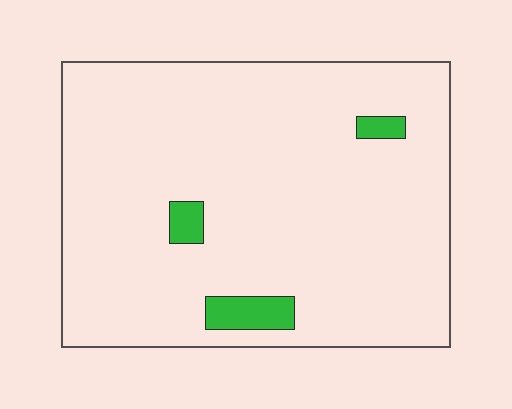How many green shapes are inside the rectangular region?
3.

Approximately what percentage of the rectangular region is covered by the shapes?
Approximately 5%.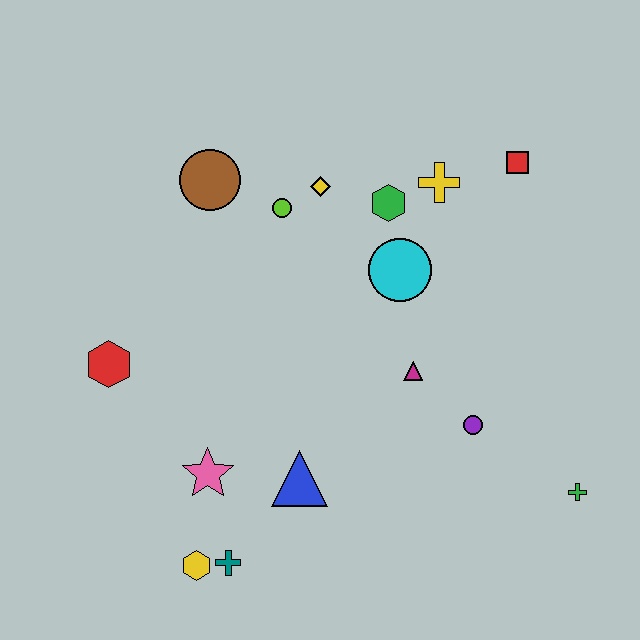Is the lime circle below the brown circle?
Yes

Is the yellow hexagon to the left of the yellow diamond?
Yes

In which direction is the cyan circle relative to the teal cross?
The cyan circle is above the teal cross.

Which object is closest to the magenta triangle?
The purple circle is closest to the magenta triangle.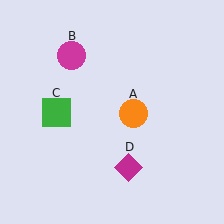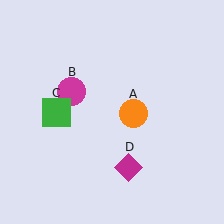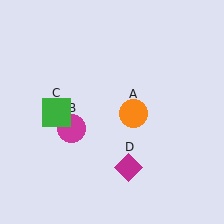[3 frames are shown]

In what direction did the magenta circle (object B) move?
The magenta circle (object B) moved down.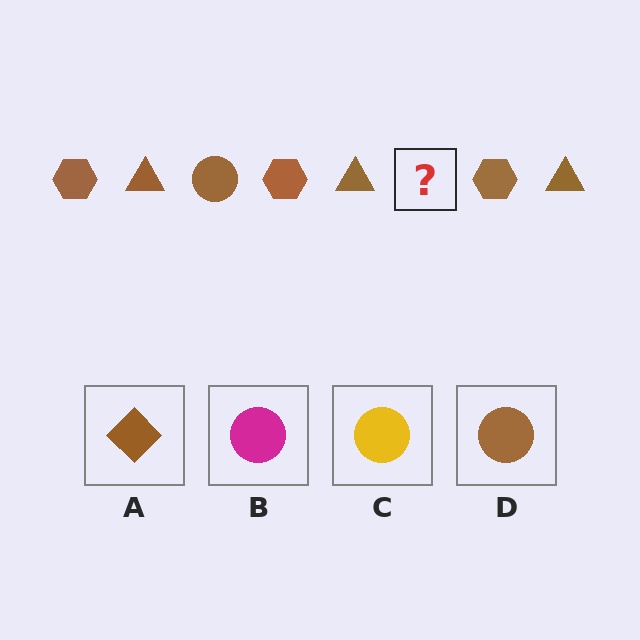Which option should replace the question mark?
Option D.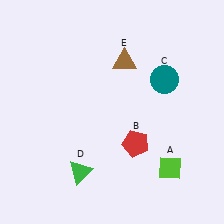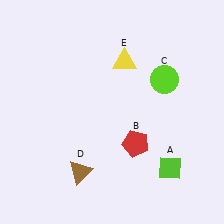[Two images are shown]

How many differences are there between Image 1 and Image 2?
There are 3 differences between the two images.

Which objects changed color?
C changed from teal to lime. D changed from green to brown. E changed from brown to yellow.